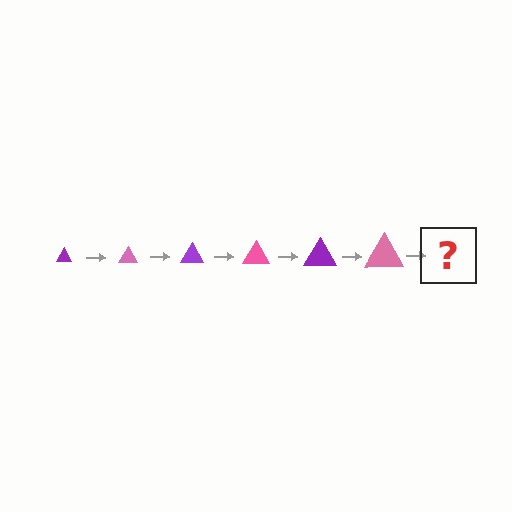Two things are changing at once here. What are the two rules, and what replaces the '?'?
The two rules are that the triangle grows larger each step and the color cycles through purple and pink. The '?' should be a purple triangle, larger than the previous one.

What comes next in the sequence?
The next element should be a purple triangle, larger than the previous one.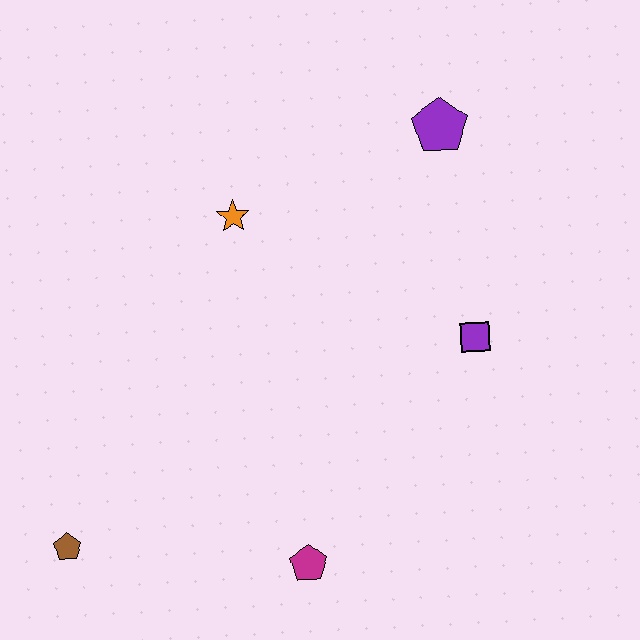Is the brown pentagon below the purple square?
Yes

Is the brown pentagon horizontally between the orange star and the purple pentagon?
No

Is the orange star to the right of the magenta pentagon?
No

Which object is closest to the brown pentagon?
The magenta pentagon is closest to the brown pentagon.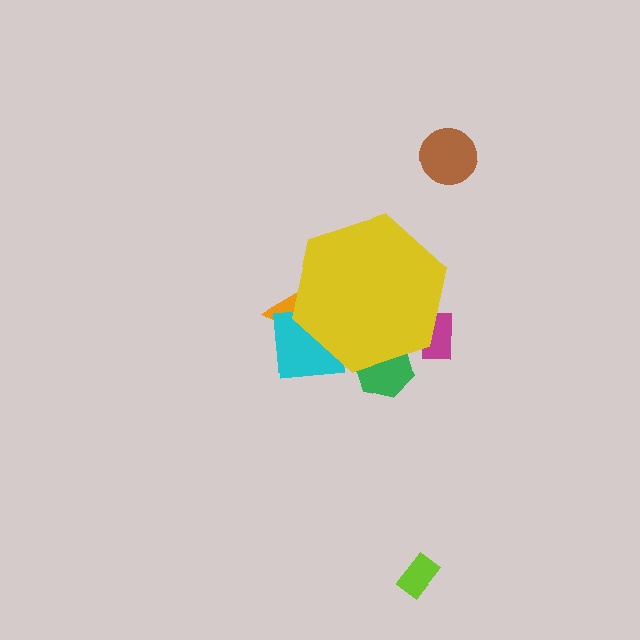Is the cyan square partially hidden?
Yes, the cyan square is partially hidden behind the yellow hexagon.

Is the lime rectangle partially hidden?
No, the lime rectangle is fully visible.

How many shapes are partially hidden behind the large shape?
4 shapes are partially hidden.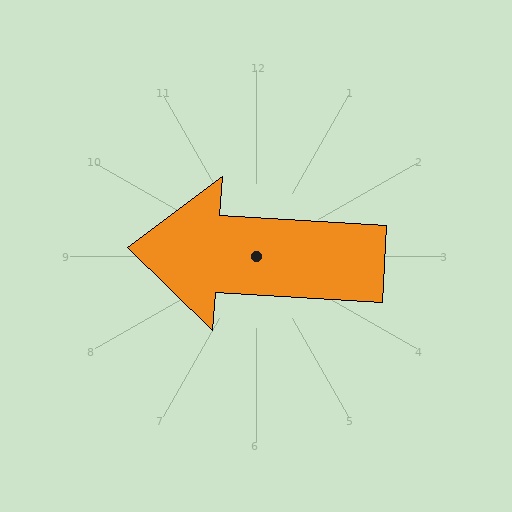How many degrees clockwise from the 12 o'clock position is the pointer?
Approximately 274 degrees.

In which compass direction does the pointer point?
West.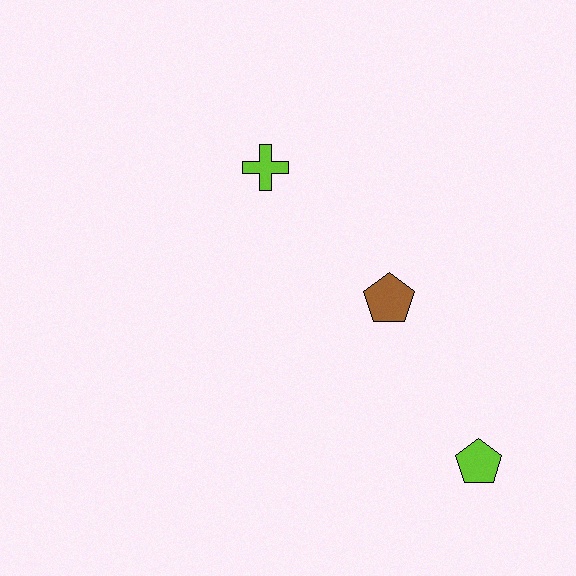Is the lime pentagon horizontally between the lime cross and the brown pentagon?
No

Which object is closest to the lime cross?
The brown pentagon is closest to the lime cross.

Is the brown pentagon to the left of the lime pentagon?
Yes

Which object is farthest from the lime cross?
The lime pentagon is farthest from the lime cross.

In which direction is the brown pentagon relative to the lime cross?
The brown pentagon is below the lime cross.